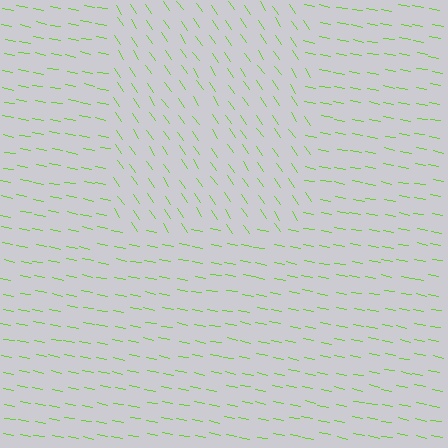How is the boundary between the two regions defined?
The boundary is defined purely by a change in line orientation (approximately 45 degrees difference). All lines are the same color and thickness.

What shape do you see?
I see a rectangle.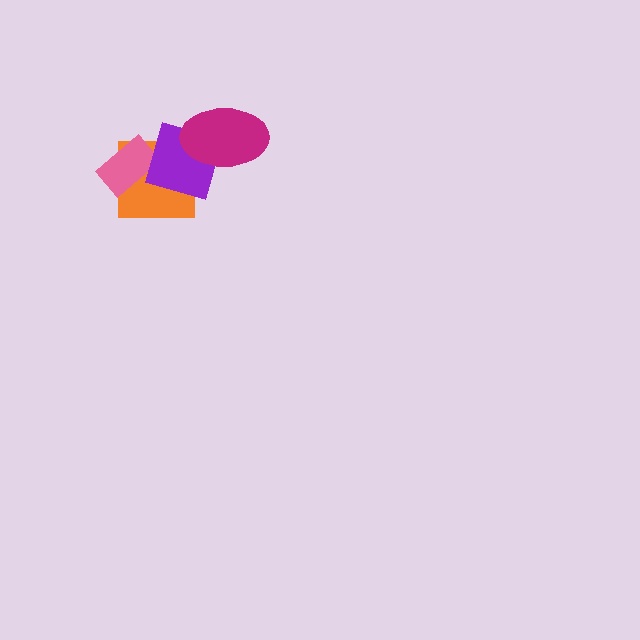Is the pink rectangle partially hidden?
No, no other shape covers it.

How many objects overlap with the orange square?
2 objects overlap with the orange square.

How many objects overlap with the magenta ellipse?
1 object overlaps with the magenta ellipse.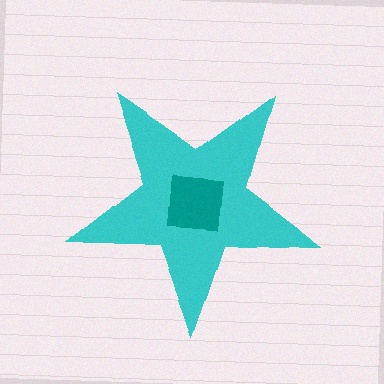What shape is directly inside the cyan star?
The teal square.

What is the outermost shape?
The cyan star.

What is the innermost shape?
The teal square.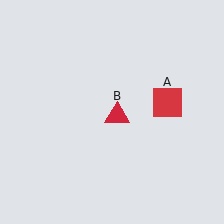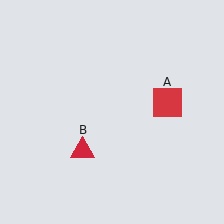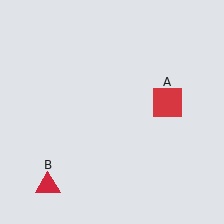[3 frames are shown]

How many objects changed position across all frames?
1 object changed position: red triangle (object B).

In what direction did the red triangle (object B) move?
The red triangle (object B) moved down and to the left.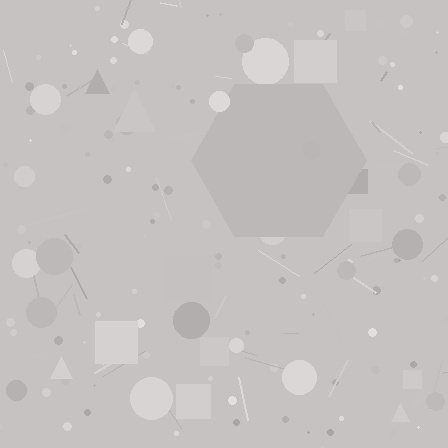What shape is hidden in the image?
A hexagon is hidden in the image.